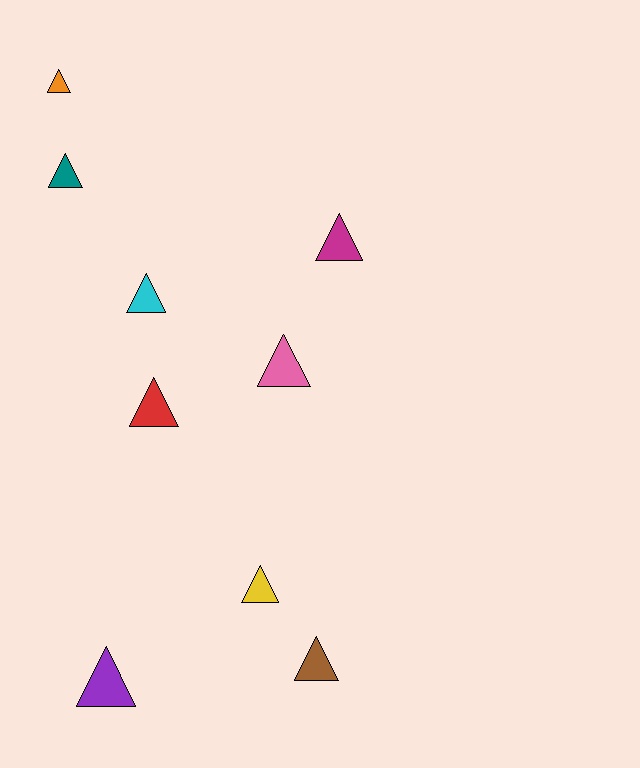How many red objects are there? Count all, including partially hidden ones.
There is 1 red object.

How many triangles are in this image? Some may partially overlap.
There are 9 triangles.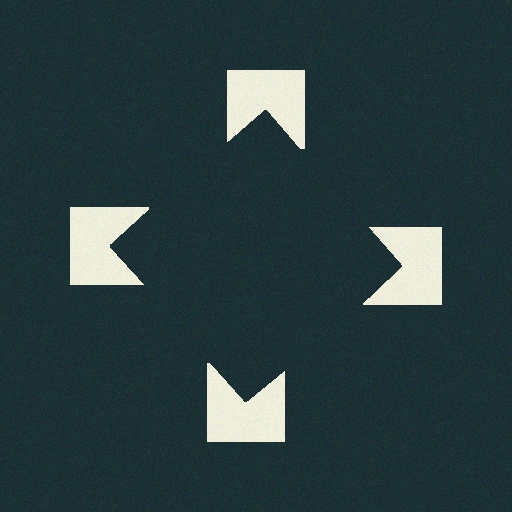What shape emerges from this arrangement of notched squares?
An illusory square — its edges are inferred from the aligned wedge cuts in the notched squares, not physically drawn.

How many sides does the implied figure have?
4 sides.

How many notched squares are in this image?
There are 4 — one at each vertex of the illusory square.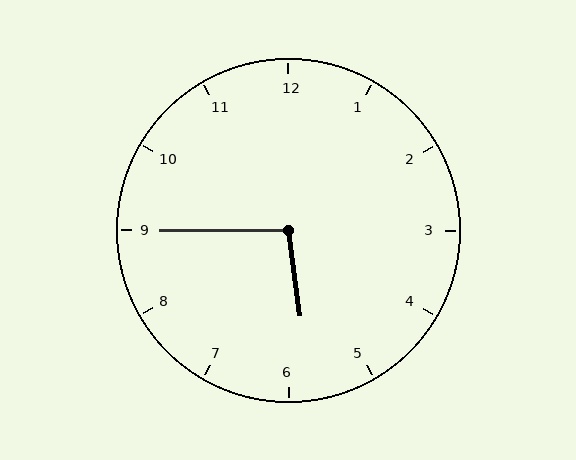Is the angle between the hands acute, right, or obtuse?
It is obtuse.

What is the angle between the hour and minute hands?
Approximately 98 degrees.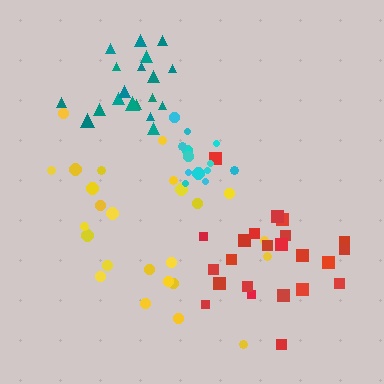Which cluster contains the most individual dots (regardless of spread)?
Yellow (25).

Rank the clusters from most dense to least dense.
cyan, teal, red, yellow.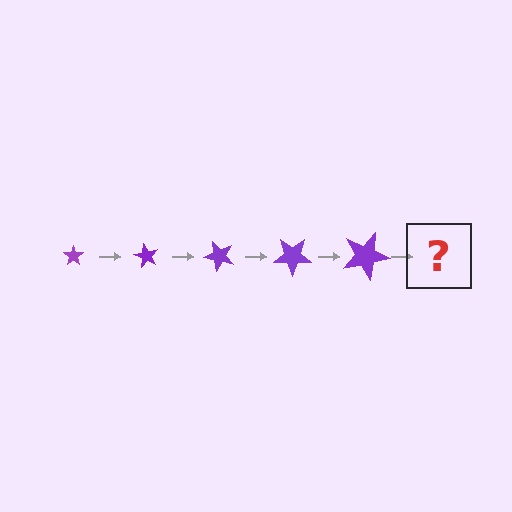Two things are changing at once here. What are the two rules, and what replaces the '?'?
The two rules are that the star grows larger each step and it rotates 60 degrees each step. The '?' should be a star, larger than the previous one and rotated 300 degrees from the start.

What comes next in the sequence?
The next element should be a star, larger than the previous one and rotated 300 degrees from the start.